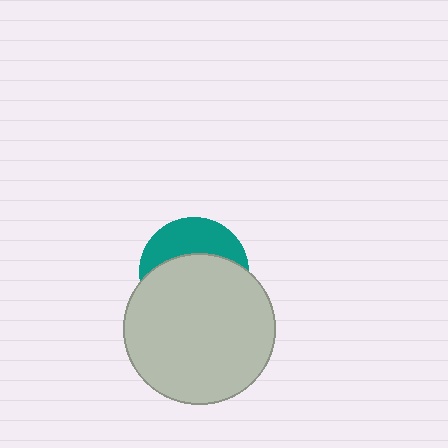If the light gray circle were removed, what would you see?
You would see the complete teal circle.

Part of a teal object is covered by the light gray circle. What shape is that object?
It is a circle.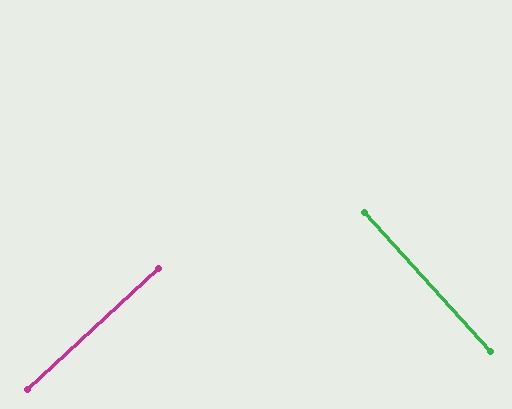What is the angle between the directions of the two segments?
Approximately 90 degrees.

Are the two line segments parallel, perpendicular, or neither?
Perpendicular — they meet at approximately 90°.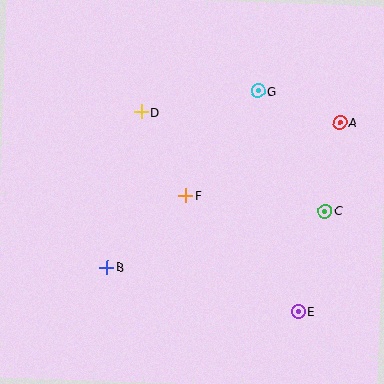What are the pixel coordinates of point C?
Point C is at (325, 211).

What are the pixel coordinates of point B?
Point B is at (107, 267).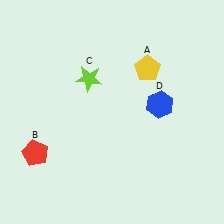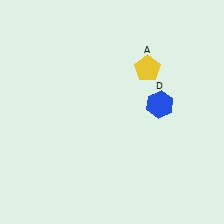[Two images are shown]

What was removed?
The lime star (C), the red pentagon (B) were removed in Image 2.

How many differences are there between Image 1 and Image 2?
There are 2 differences between the two images.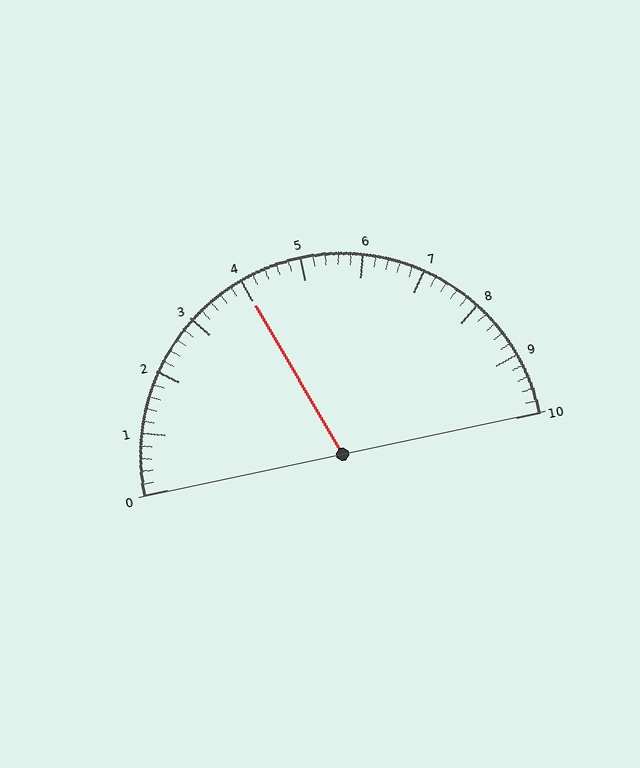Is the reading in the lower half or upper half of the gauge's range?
The reading is in the lower half of the range (0 to 10).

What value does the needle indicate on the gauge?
The needle indicates approximately 4.0.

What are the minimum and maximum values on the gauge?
The gauge ranges from 0 to 10.